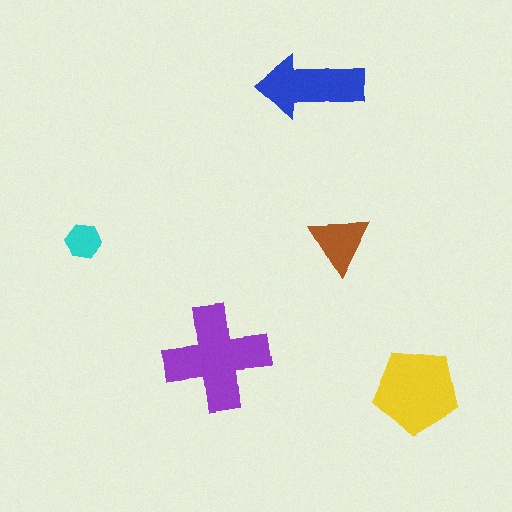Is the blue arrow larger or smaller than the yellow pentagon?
Smaller.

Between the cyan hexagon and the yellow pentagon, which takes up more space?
The yellow pentagon.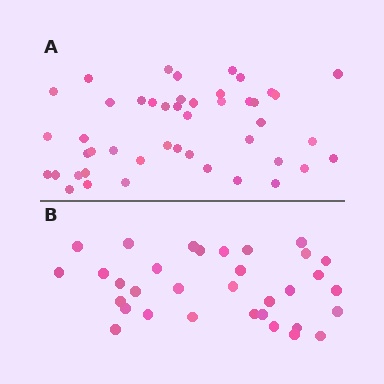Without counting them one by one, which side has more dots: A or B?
Region A (the top region) has more dots.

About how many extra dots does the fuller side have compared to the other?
Region A has approximately 15 more dots than region B.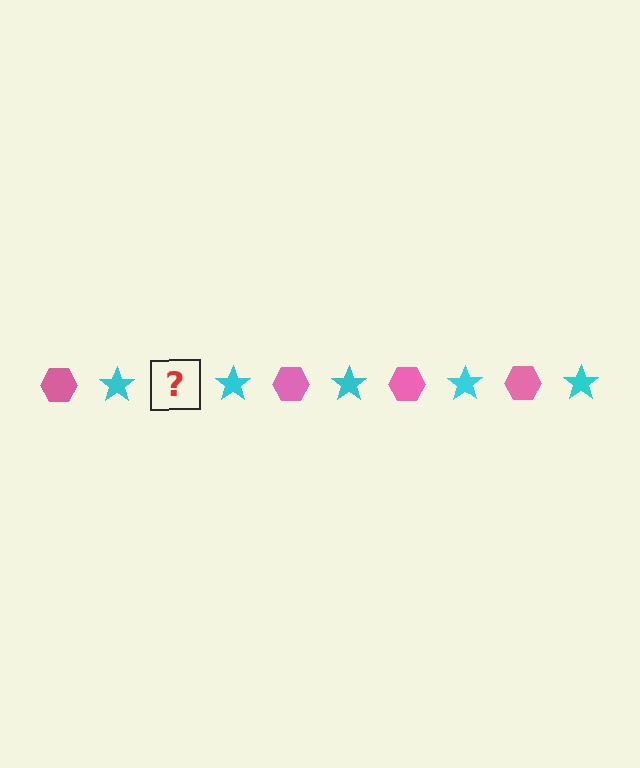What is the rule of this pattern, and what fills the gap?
The rule is that the pattern alternates between pink hexagon and cyan star. The gap should be filled with a pink hexagon.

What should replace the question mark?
The question mark should be replaced with a pink hexagon.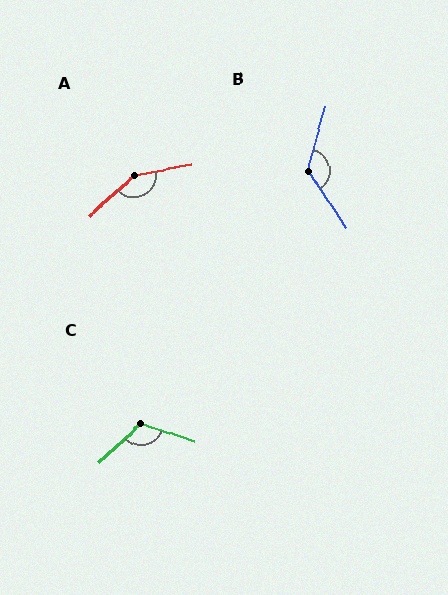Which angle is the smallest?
C, at approximately 118 degrees.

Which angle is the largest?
A, at approximately 149 degrees.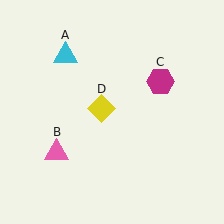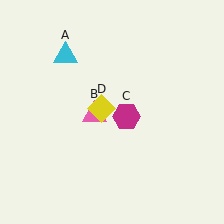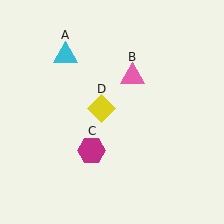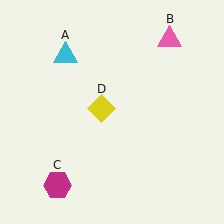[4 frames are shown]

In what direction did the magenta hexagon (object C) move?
The magenta hexagon (object C) moved down and to the left.